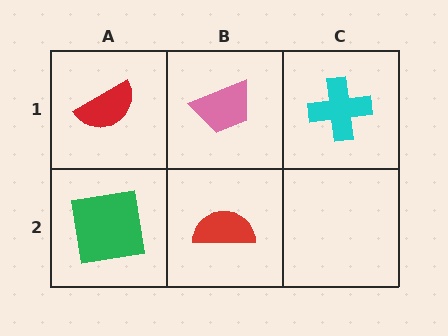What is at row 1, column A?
A red semicircle.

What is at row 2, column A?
A green square.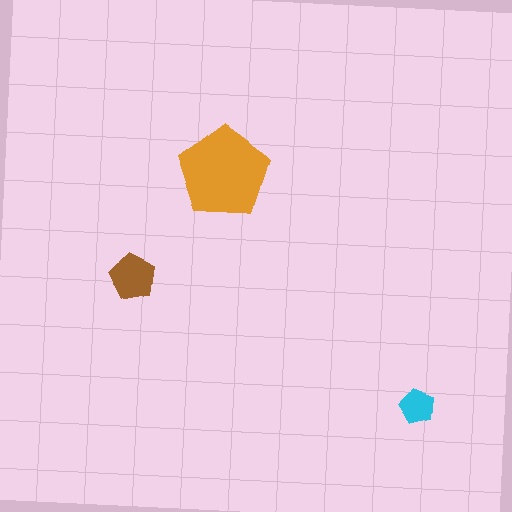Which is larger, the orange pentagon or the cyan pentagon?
The orange one.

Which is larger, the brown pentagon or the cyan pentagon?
The brown one.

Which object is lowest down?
The cyan pentagon is bottommost.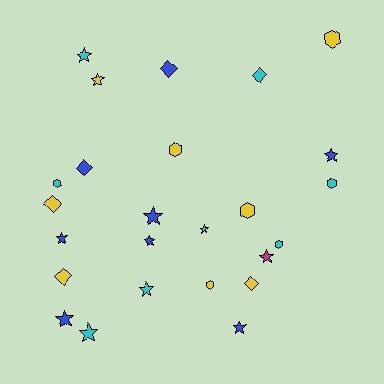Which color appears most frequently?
Cyan, with 8 objects.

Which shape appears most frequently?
Star, with 12 objects.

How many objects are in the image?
There are 25 objects.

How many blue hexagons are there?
There are no blue hexagons.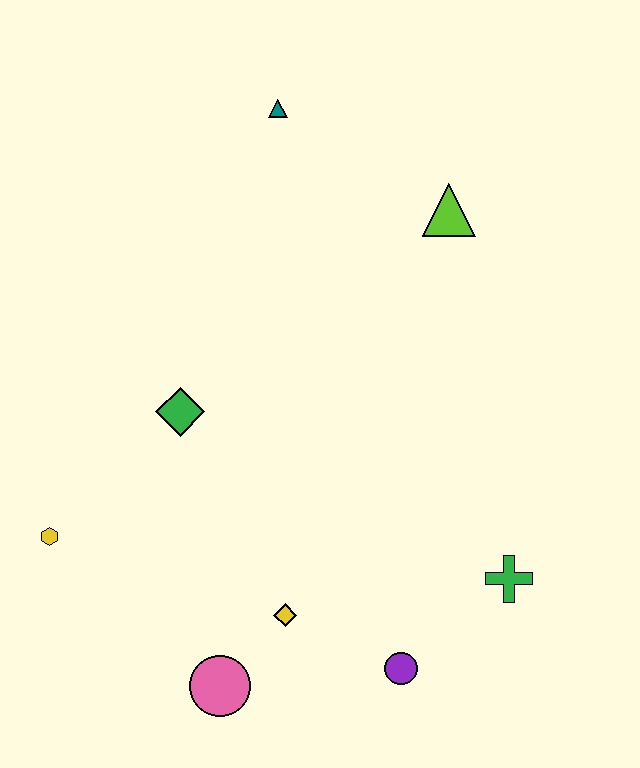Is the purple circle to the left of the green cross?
Yes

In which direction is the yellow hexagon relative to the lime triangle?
The yellow hexagon is to the left of the lime triangle.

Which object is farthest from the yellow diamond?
The teal triangle is farthest from the yellow diamond.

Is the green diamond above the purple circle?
Yes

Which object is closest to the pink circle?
The yellow diamond is closest to the pink circle.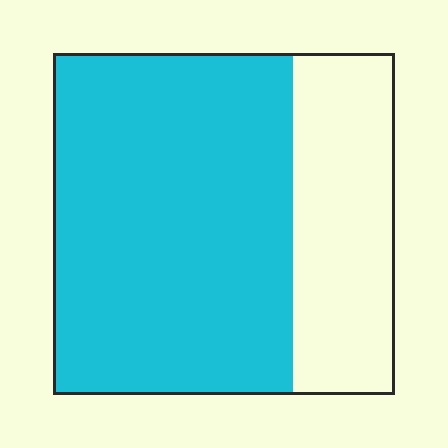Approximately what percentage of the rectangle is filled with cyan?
Approximately 70%.